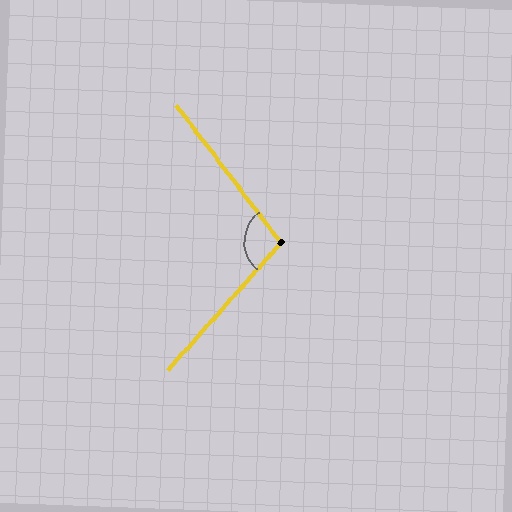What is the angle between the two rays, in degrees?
Approximately 101 degrees.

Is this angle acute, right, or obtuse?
It is obtuse.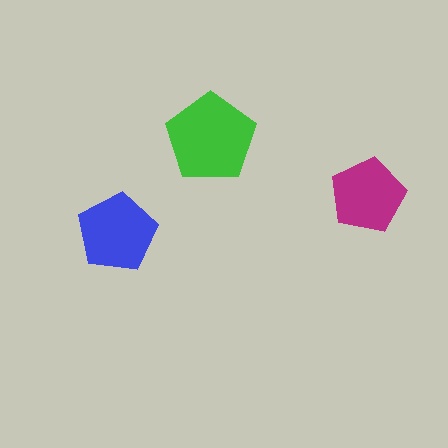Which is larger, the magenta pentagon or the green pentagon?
The green one.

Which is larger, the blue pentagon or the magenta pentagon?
The blue one.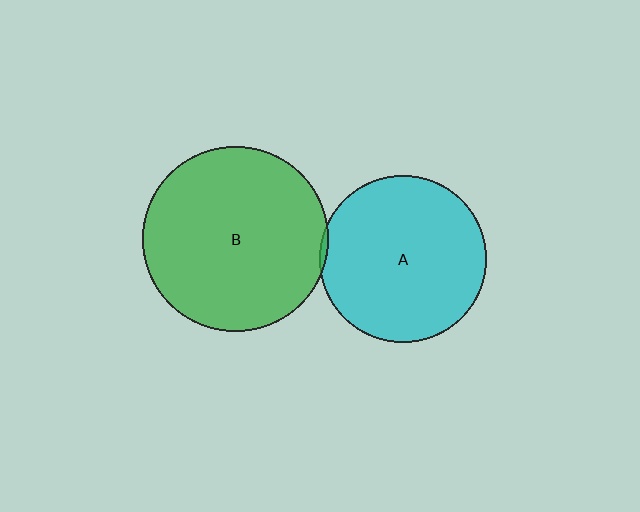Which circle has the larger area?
Circle B (green).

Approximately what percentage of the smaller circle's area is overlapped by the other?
Approximately 5%.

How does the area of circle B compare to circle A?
Approximately 1.2 times.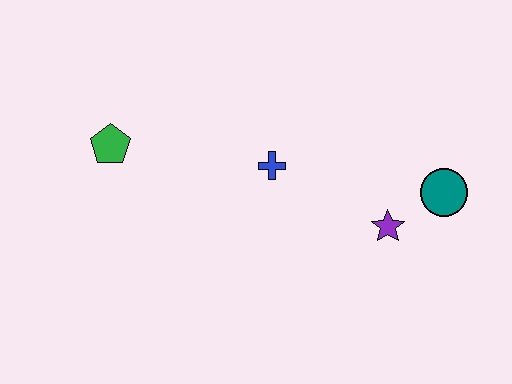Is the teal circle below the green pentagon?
Yes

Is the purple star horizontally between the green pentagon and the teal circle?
Yes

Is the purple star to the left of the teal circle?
Yes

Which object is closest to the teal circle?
The purple star is closest to the teal circle.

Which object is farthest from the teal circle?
The green pentagon is farthest from the teal circle.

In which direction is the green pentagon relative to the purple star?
The green pentagon is to the left of the purple star.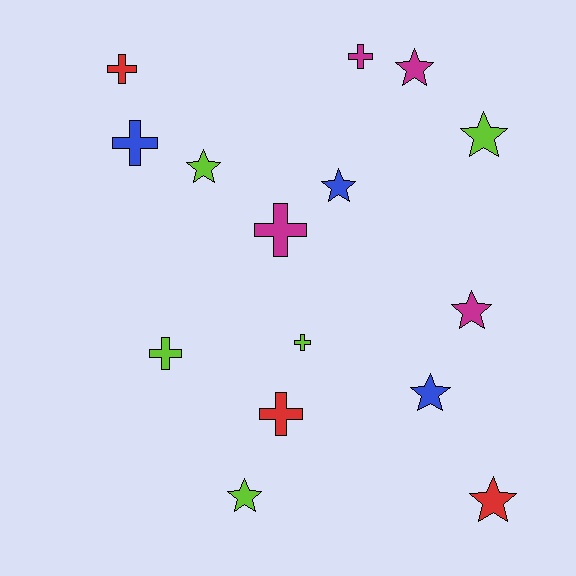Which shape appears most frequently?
Star, with 8 objects.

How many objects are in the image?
There are 15 objects.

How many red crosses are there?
There are 2 red crosses.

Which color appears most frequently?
Lime, with 5 objects.